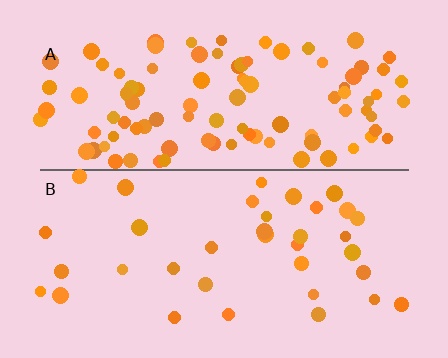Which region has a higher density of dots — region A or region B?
A (the top).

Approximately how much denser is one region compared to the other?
Approximately 2.9× — region A over region B.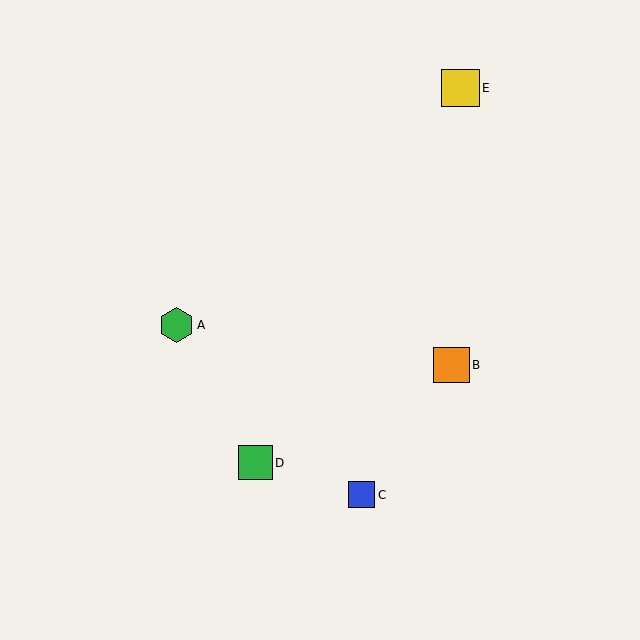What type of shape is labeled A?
Shape A is a green hexagon.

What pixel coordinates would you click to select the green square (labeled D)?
Click at (255, 463) to select the green square D.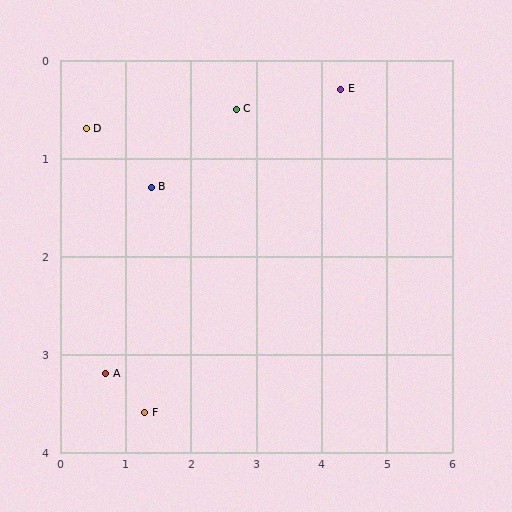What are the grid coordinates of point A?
Point A is at approximately (0.7, 3.2).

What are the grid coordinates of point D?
Point D is at approximately (0.4, 0.7).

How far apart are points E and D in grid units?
Points E and D are about 3.9 grid units apart.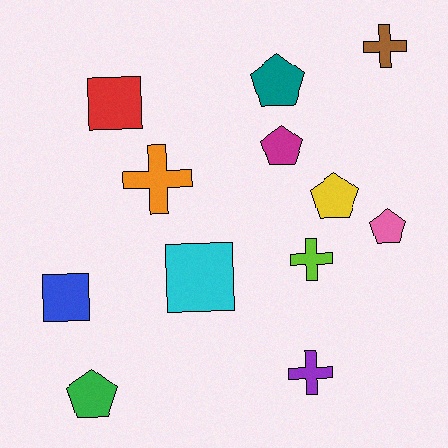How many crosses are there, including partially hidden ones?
There are 4 crosses.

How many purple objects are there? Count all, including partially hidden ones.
There is 1 purple object.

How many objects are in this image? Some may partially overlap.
There are 12 objects.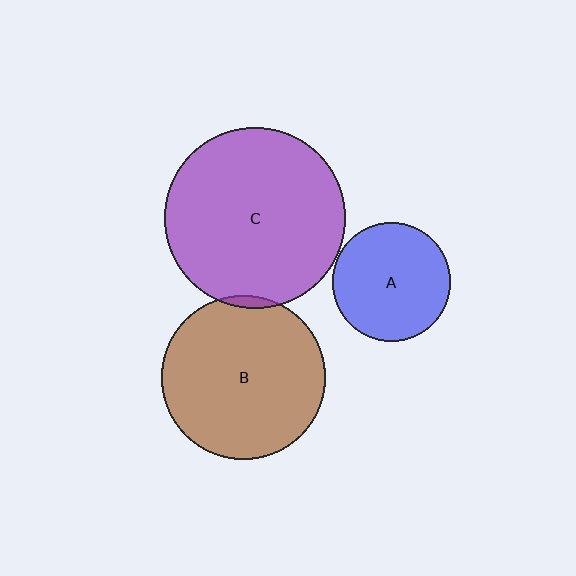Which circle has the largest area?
Circle C (purple).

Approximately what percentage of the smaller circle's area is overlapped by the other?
Approximately 5%.